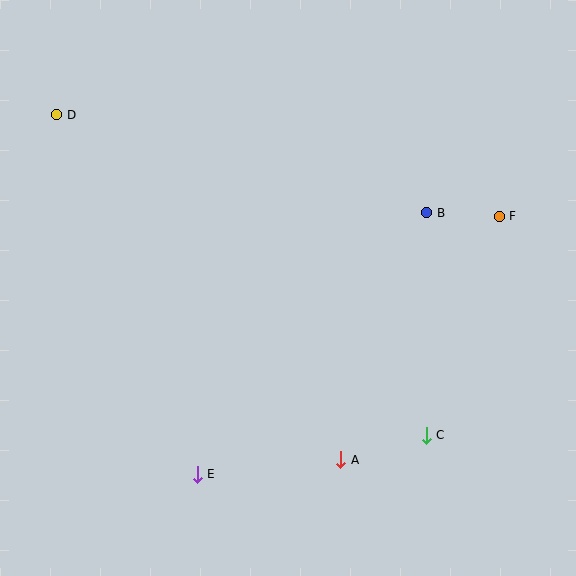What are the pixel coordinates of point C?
Point C is at (426, 435).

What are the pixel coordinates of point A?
Point A is at (341, 460).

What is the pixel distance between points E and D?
The distance between E and D is 386 pixels.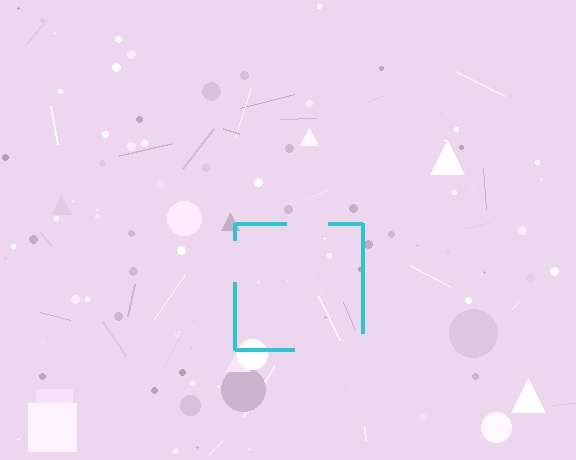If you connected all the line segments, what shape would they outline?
They would outline a square.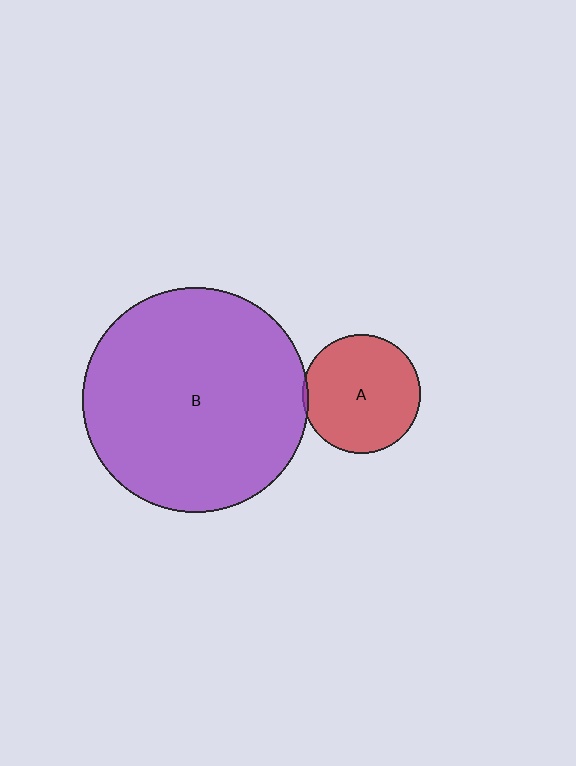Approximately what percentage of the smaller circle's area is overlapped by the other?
Approximately 5%.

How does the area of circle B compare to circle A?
Approximately 3.6 times.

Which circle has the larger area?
Circle B (purple).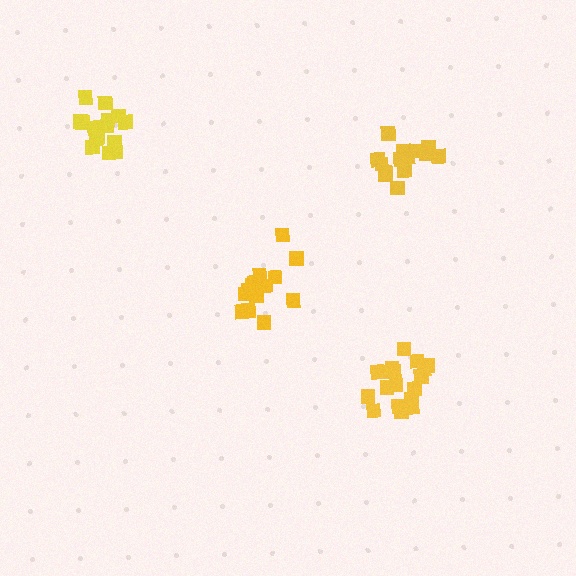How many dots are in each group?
Group 1: 17 dots, Group 2: 16 dots, Group 3: 19 dots, Group 4: 16 dots (68 total).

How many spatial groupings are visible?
There are 4 spatial groupings.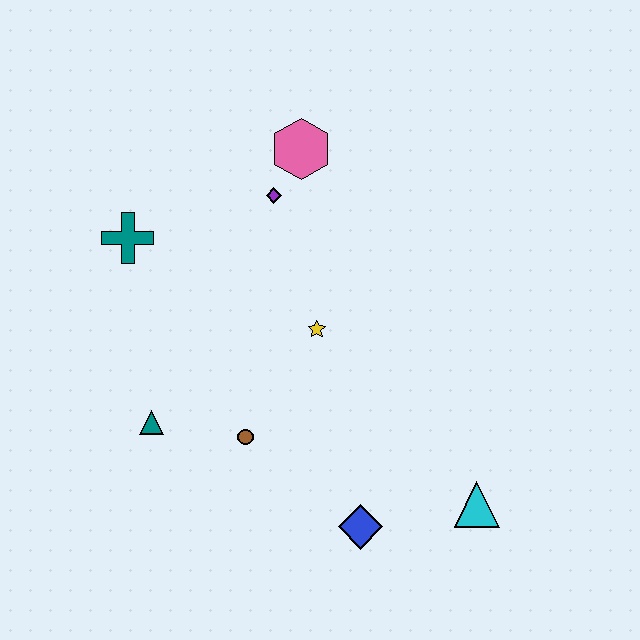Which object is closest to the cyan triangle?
The blue diamond is closest to the cyan triangle.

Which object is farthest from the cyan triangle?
The teal cross is farthest from the cyan triangle.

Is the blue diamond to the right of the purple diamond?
Yes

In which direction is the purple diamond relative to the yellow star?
The purple diamond is above the yellow star.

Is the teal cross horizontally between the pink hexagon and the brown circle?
No